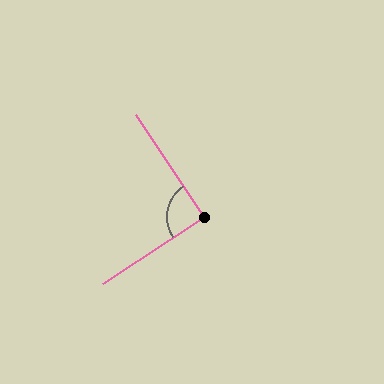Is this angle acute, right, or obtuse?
It is approximately a right angle.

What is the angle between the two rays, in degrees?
Approximately 89 degrees.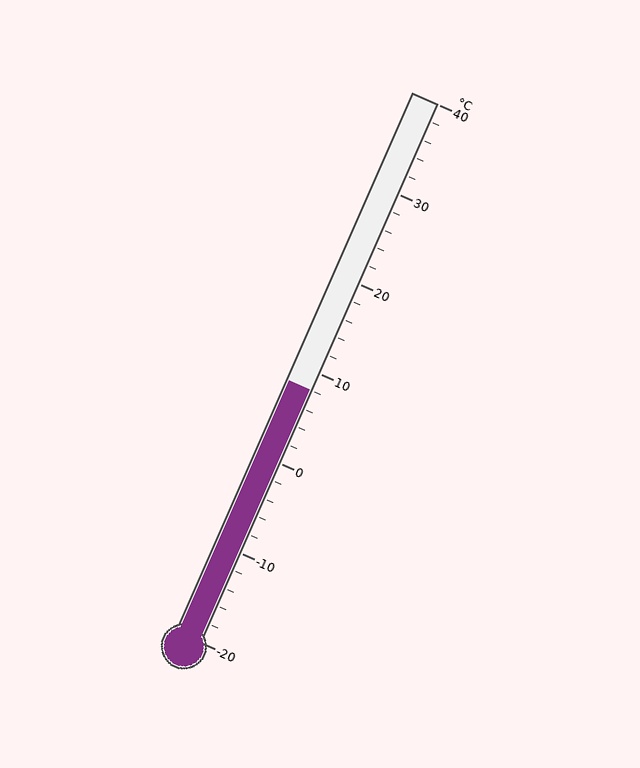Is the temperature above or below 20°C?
The temperature is below 20°C.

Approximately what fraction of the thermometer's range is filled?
The thermometer is filled to approximately 45% of its range.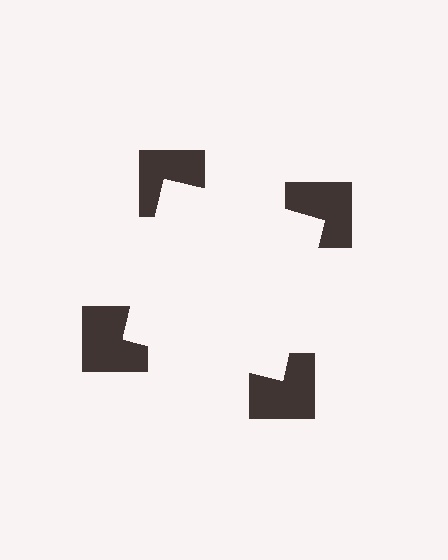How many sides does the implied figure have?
4 sides.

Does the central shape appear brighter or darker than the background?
It typically appears slightly brighter than the background, even though no actual brightness change is drawn.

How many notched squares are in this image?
There are 4 — one at each vertex of the illusory square.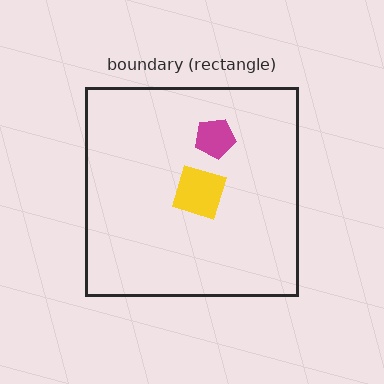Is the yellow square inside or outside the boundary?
Inside.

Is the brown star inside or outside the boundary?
Inside.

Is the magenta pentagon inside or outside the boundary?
Inside.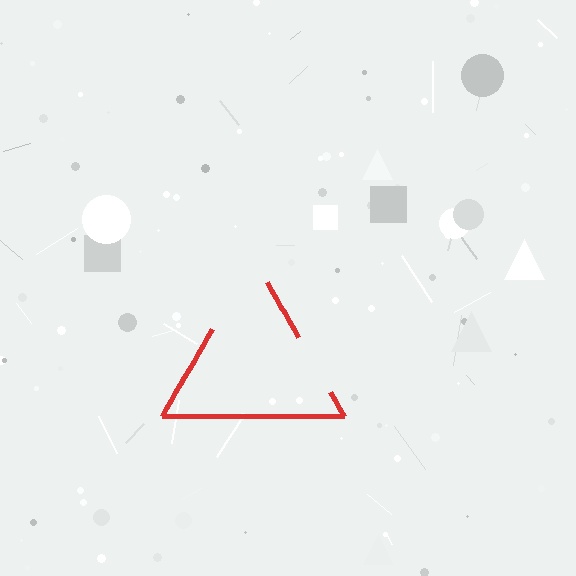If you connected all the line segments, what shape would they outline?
They would outline a triangle.